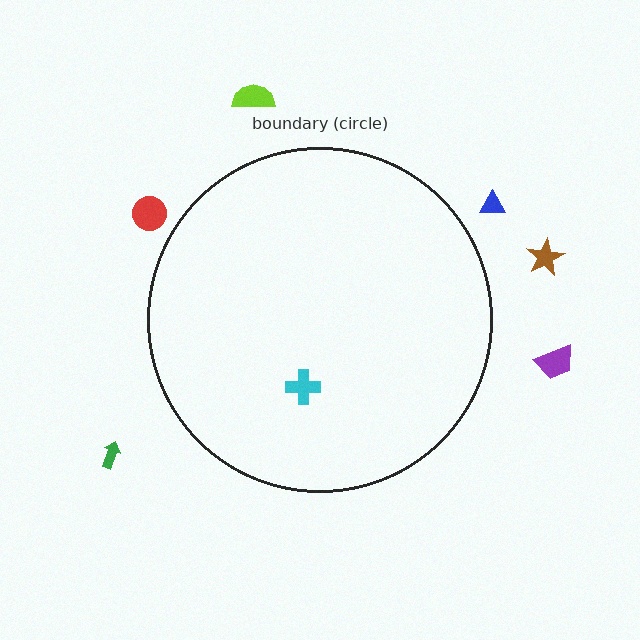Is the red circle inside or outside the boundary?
Outside.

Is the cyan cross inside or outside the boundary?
Inside.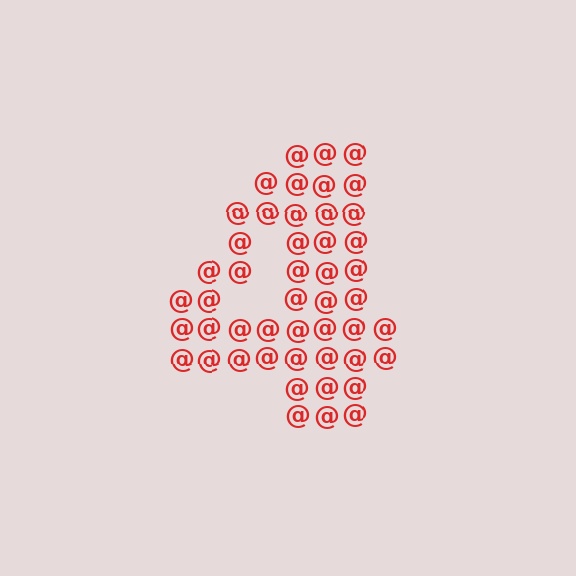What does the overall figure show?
The overall figure shows the digit 4.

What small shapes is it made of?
It is made of small at signs.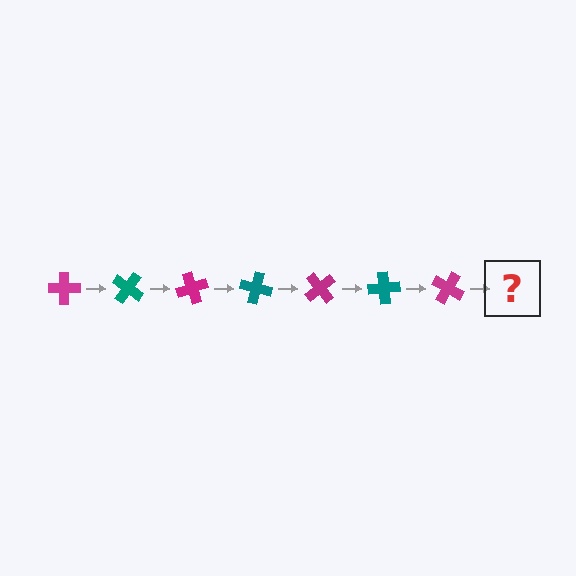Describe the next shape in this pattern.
It should be a teal cross, rotated 245 degrees from the start.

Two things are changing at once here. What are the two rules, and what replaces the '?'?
The two rules are that it rotates 35 degrees each step and the color cycles through magenta and teal. The '?' should be a teal cross, rotated 245 degrees from the start.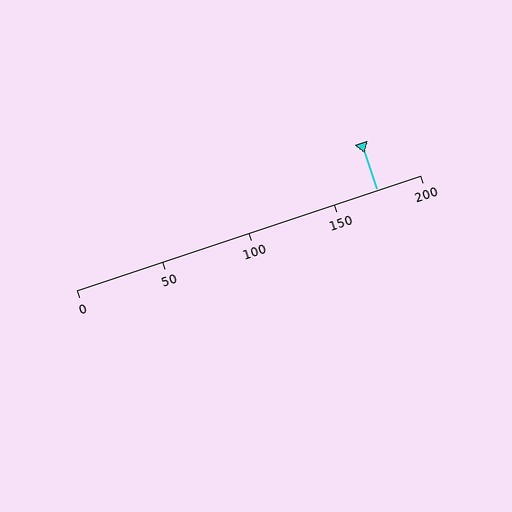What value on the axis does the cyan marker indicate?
The marker indicates approximately 175.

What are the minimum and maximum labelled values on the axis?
The axis runs from 0 to 200.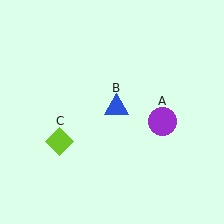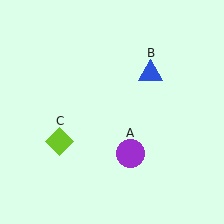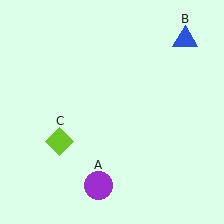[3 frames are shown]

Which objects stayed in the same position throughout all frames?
Lime diamond (object C) remained stationary.